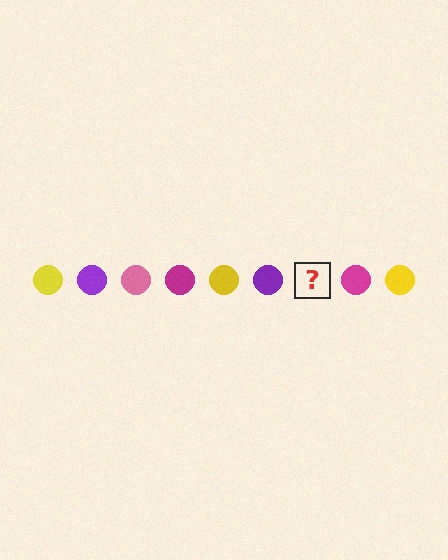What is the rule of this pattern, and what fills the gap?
The rule is that the pattern cycles through yellow, purple, pink, magenta circles. The gap should be filled with a pink circle.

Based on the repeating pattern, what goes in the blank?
The blank should be a pink circle.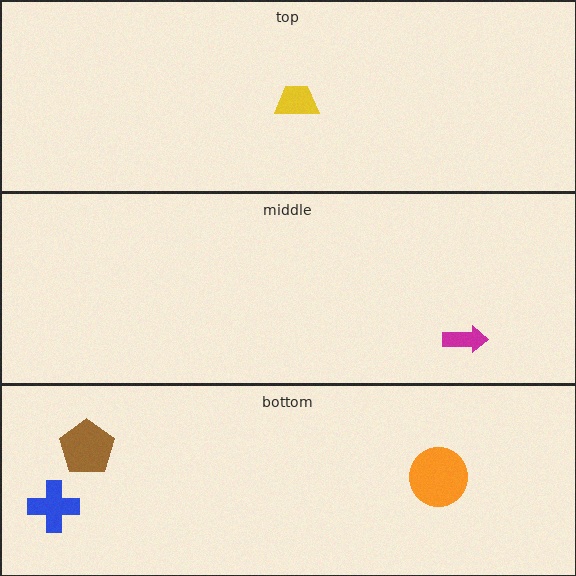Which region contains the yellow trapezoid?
The top region.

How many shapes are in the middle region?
1.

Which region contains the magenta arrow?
The middle region.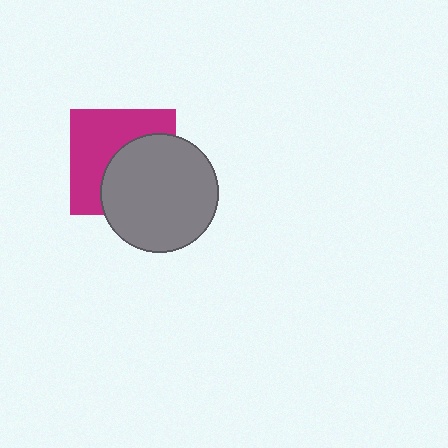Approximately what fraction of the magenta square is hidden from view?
Roughly 48% of the magenta square is hidden behind the gray circle.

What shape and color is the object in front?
The object in front is a gray circle.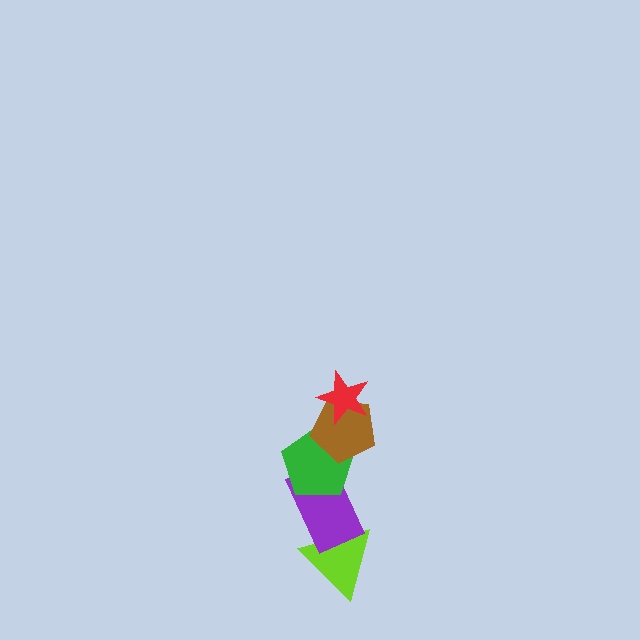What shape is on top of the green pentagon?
The brown pentagon is on top of the green pentagon.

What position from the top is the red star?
The red star is 1st from the top.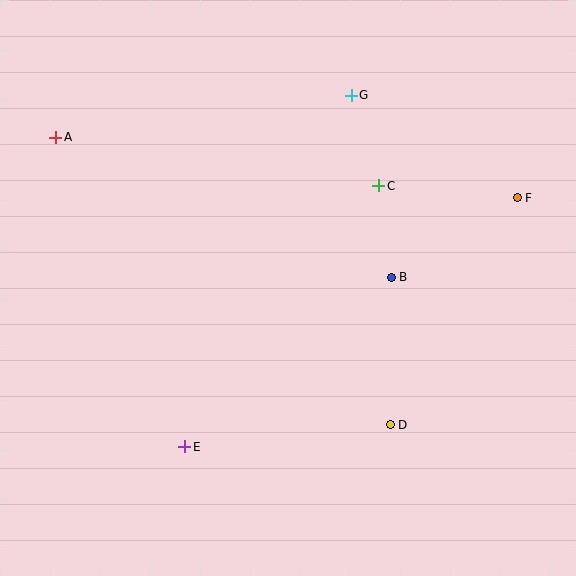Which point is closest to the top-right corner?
Point F is closest to the top-right corner.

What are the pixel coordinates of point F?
Point F is at (517, 198).